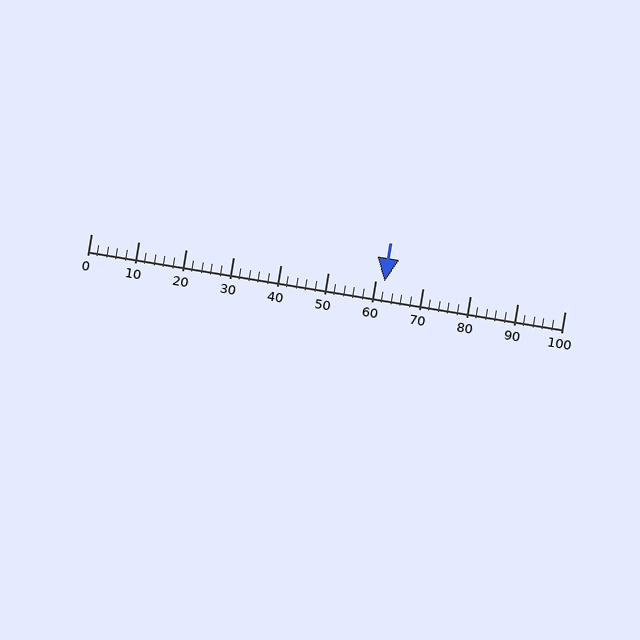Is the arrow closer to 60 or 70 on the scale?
The arrow is closer to 60.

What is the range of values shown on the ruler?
The ruler shows values from 0 to 100.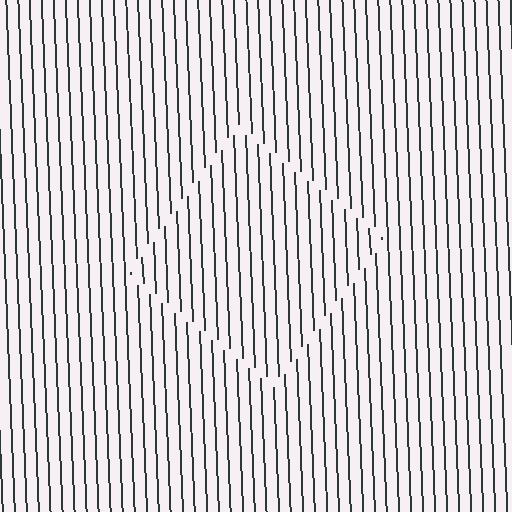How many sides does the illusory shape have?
4 sides — the line-ends trace a square.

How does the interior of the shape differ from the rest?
The interior of the shape contains the same grating, shifted by half a period — the contour is defined by the phase discontinuity where line-ends from the inner and outer gratings abut.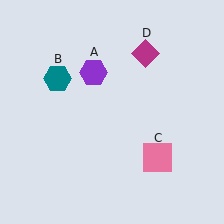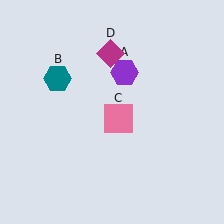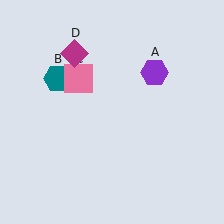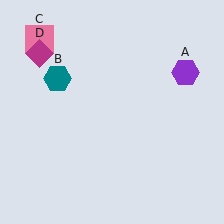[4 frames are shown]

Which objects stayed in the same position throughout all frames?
Teal hexagon (object B) remained stationary.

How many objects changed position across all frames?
3 objects changed position: purple hexagon (object A), pink square (object C), magenta diamond (object D).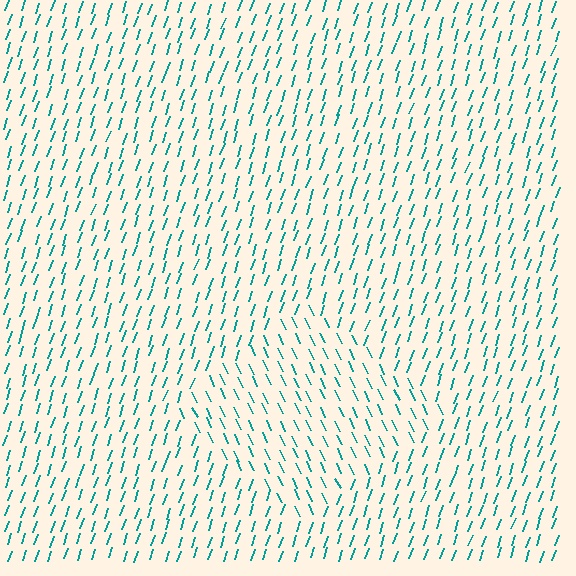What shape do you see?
I see a diamond.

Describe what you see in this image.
The image is filled with small teal line segments. A diamond region in the image has lines oriented differently from the surrounding lines, creating a visible texture boundary.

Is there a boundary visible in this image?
Yes, there is a texture boundary formed by a change in line orientation.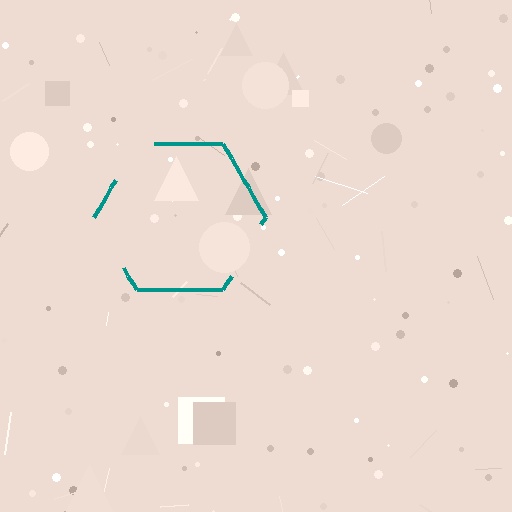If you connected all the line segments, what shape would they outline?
They would outline a hexagon.